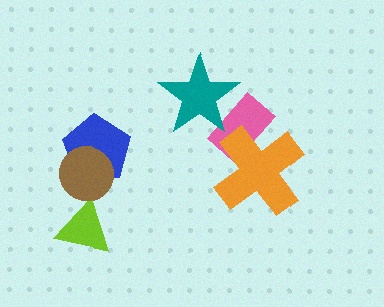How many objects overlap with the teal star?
1 object overlaps with the teal star.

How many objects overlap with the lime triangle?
0 objects overlap with the lime triangle.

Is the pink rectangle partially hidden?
Yes, it is partially covered by another shape.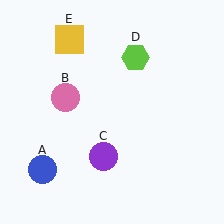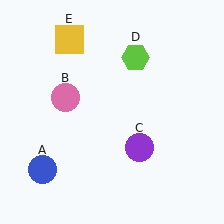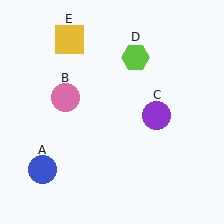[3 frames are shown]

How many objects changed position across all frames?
1 object changed position: purple circle (object C).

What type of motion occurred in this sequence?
The purple circle (object C) rotated counterclockwise around the center of the scene.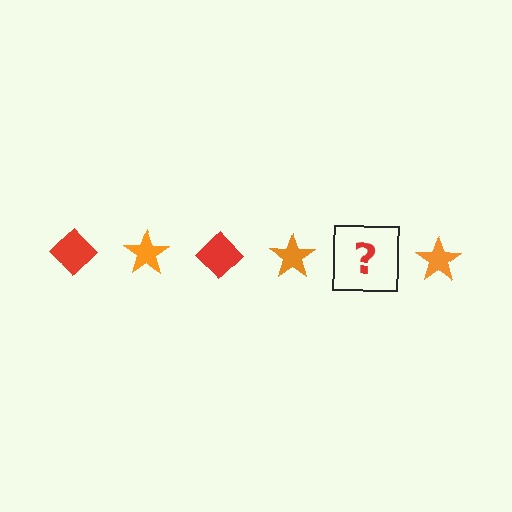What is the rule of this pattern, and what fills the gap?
The rule is that the pattern alternates between red diamond and orange star. The gap should be filled with a red diamond.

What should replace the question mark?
The question mark should be replaced with a red diamond.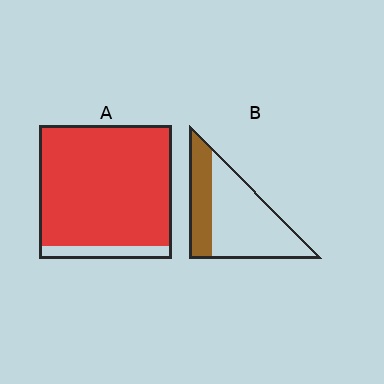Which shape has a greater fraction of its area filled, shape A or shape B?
Shape A.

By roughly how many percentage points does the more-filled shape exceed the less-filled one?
By roughly 60 percentage points (A over B).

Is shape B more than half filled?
No.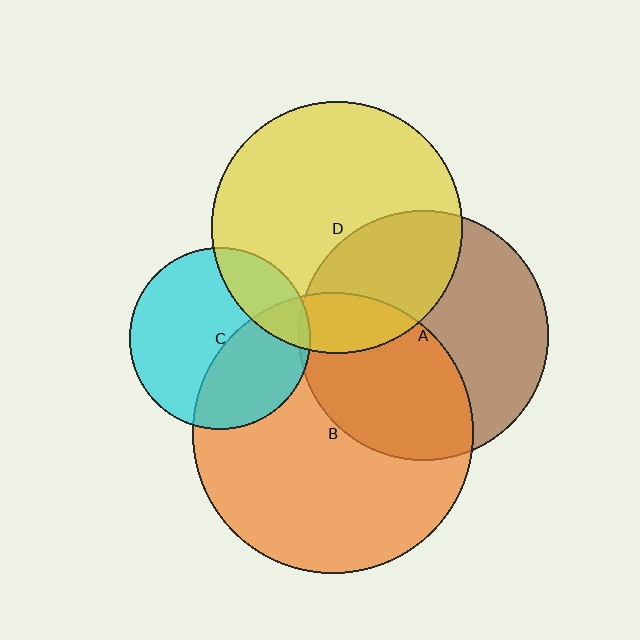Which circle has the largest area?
Circle B (orange).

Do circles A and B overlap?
Yes.